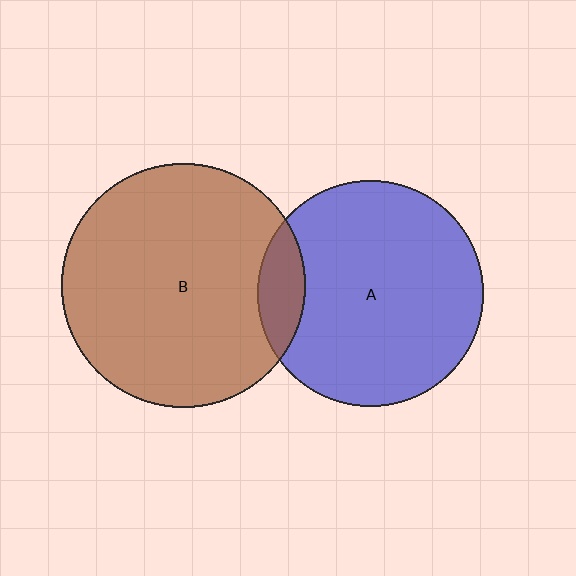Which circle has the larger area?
Circle B (brown).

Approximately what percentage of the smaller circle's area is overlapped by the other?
Approximately 10%.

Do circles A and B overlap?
Yes.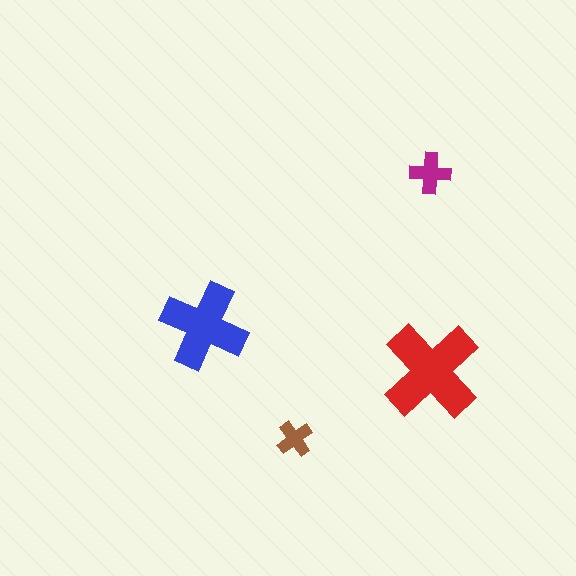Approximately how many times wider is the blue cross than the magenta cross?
About 2 times wider.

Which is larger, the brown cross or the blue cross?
The blue one.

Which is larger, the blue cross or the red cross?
The red one.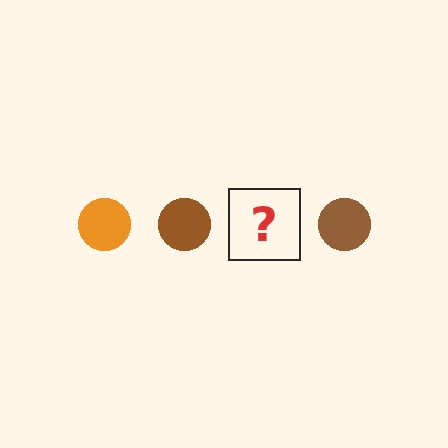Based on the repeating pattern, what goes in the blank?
The blank should be an orange circle.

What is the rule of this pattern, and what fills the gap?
The rule is that the pattern cycles through orange, brown circles. The gap should be filled with an orange circle.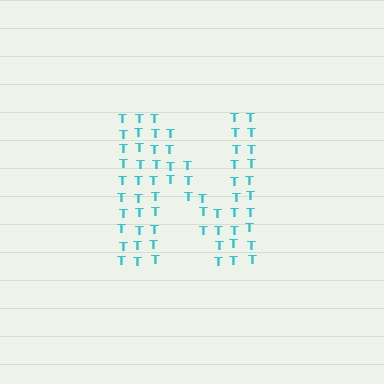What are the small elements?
The small elements are letter T's.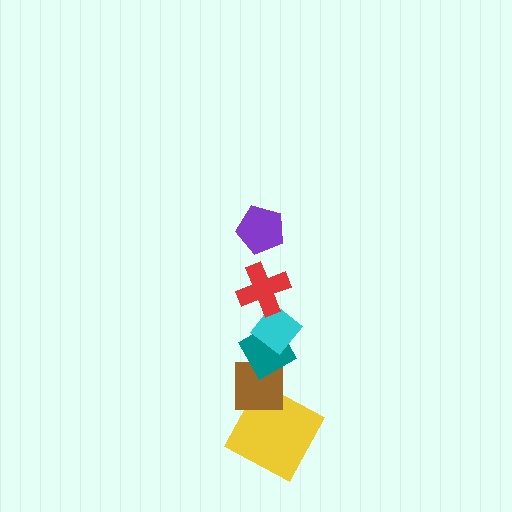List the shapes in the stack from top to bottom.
From top to bottom: the purple pentagon, the red cross, the cyan diamond, the teal diamond, the brown square, the yellow square.